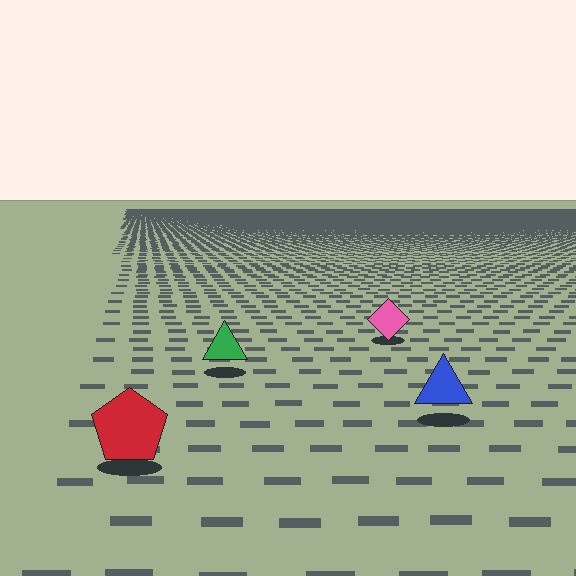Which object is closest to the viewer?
The red pentagon is closest. The texture marks near it are larger and more spread out.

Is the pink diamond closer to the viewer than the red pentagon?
No. The red pentagon is closer — you can tell from the texture gradient: the ground texture is coarser near it.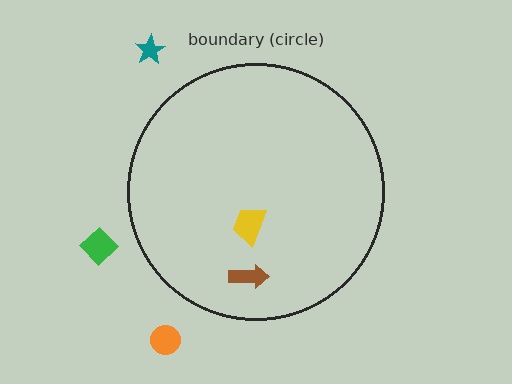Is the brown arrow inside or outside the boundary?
Inside.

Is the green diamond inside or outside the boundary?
Outside.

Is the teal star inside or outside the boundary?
Outside.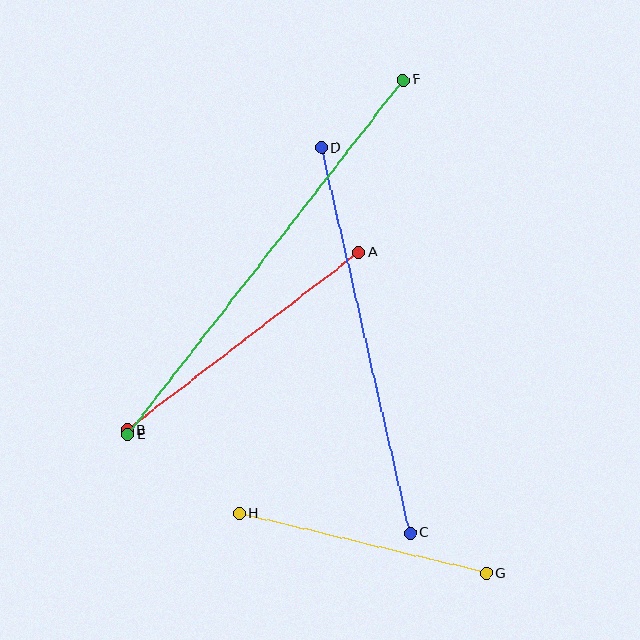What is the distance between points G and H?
The distance is approximately 254 pixels.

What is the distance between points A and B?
The distance is approximately 292 pixels.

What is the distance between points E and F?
The distance is approximately 449 pixels.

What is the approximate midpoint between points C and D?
The midpoint is at approximately (366, 340) pixels.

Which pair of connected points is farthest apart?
Points E and F are farthest apart.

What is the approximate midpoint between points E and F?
The midpoint is at approximately (266, 257) pixels.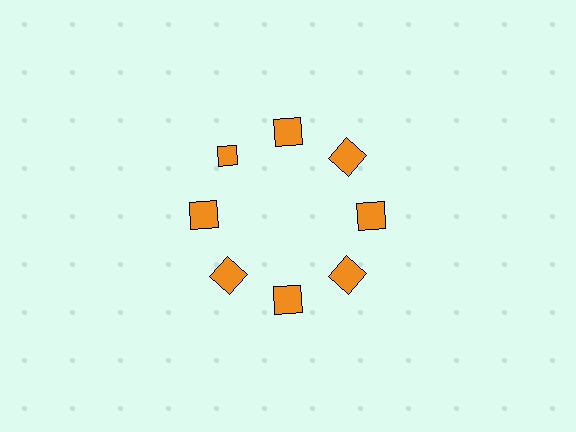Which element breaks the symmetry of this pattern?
The orange diamond at roughly the 10 o'clock position breaks the symmetry. All other shapes are orange squares.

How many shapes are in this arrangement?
There are 8 shapes arranged in a ring pattern.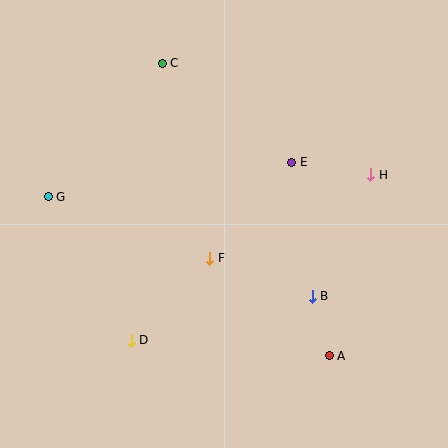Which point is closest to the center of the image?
Point F at (210, 258) is closest to the center.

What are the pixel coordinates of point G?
Point G is at (48, 197).